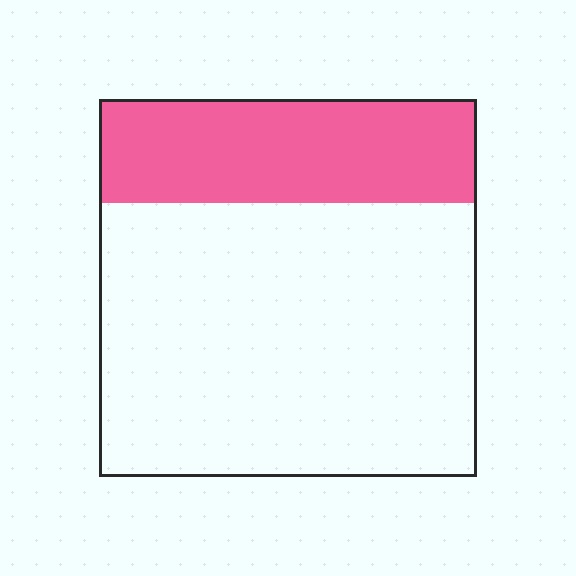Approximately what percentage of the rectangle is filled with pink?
Approximately 30%.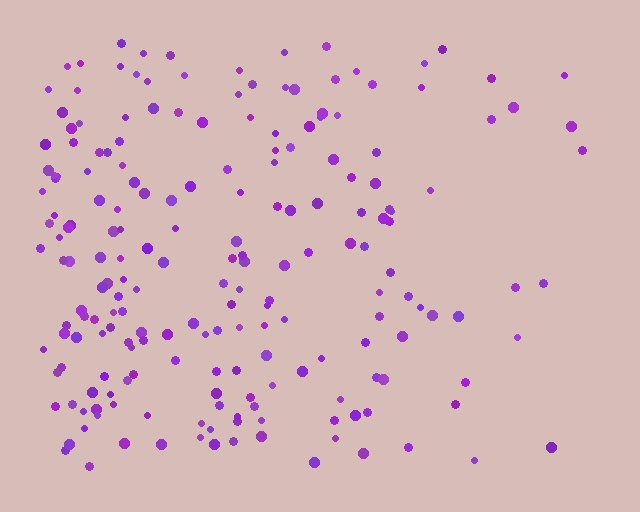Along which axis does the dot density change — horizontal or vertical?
Horizontal.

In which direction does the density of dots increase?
From right to left, with the left side densest.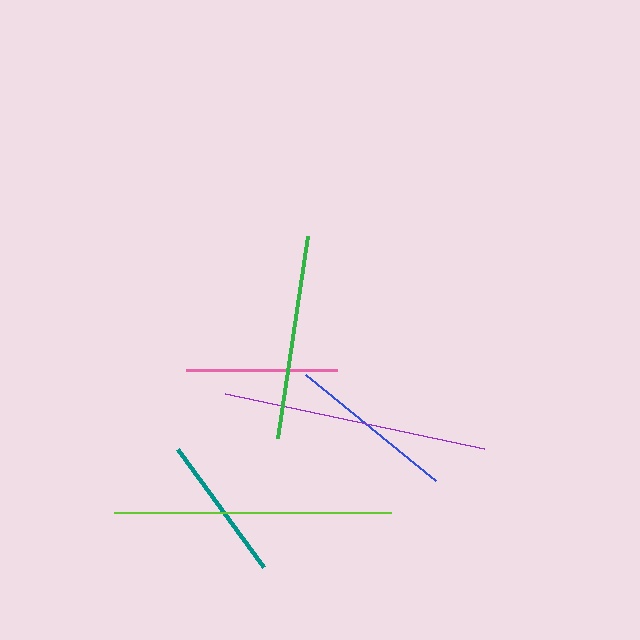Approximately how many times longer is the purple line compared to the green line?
The purple line is approximately 1.3 times the length of the green line.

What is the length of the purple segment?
The purple segment is approximately 265 pixels long.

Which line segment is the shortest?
The teal line is the shortest at approximately 146 pixels.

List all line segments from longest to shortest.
From longest to shortest: lime, purple, green, blue, pink, teal.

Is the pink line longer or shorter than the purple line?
The purple line is longer than the pink line.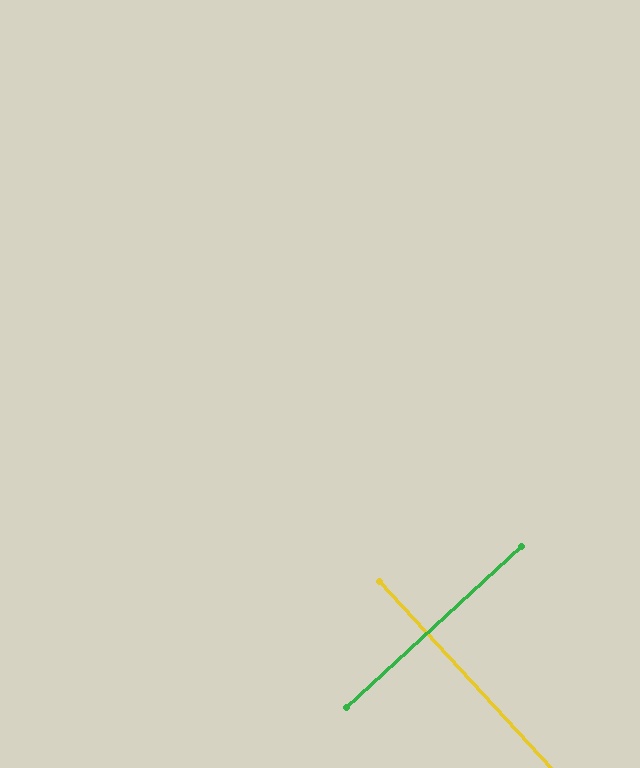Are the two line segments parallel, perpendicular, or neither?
Perpendicular — they meet at approximately 90°.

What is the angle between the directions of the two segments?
Approximately 90 degrees.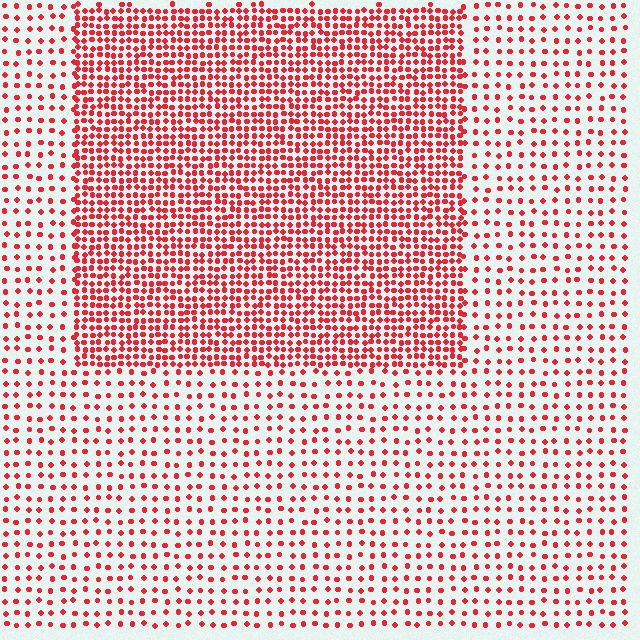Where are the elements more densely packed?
The elements are more densely packed inside the rectangle boundary.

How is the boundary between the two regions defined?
The boundary is defined by a change in element density (approximately 2.4x ratio). All elements are the same color, size, and shape.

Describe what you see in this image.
The image contains small red elements arranged at two different densities. A rectangle-shaped region is visible where the elements are more densely packed than the surrounding area.